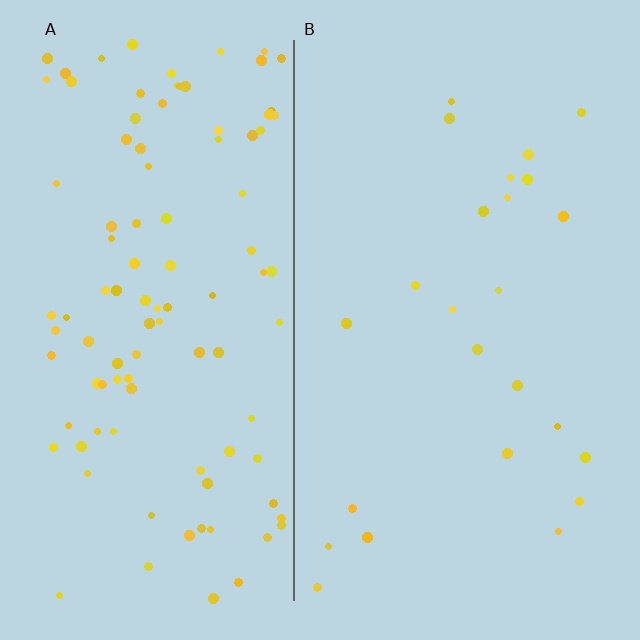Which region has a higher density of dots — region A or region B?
A (the left).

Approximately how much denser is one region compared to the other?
Approximately 4.2× — region A over region B.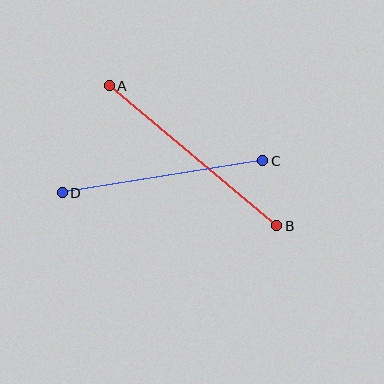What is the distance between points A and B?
The distance is approximately 218 pixels.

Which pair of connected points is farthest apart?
Points A and B are farthest apart.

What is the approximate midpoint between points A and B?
The midpoint is at approximately (193, 156) pixels.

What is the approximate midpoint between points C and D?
The midpoint is at approximately (162, 177) pixels.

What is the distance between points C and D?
The distance is approximately 203 pixels.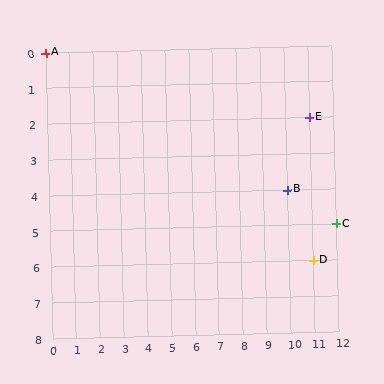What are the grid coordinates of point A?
Point A is at grid coordinates (0, 0).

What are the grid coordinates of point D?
Point D is at grid coordinates (11, 6).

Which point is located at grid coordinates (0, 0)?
Point A is at (0, 0).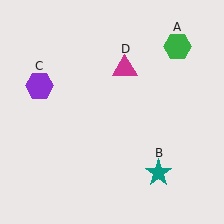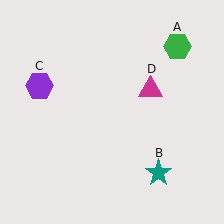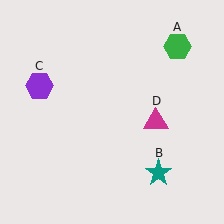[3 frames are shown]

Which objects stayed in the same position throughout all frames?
Green hexagon (object A) and teal star (object B) and purple hexagon (object C) remained stationary.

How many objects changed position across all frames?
1 object changed position: magenta triangle (object D).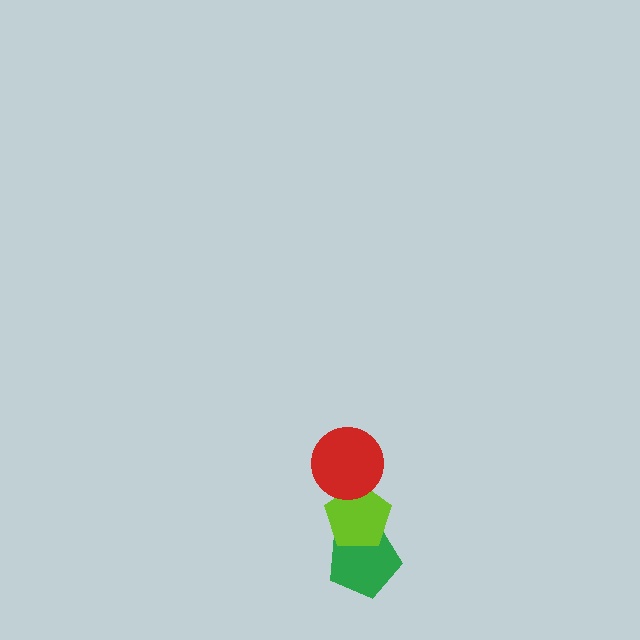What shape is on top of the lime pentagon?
The red circle is on top of the lime pentagon.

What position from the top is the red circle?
The red circle is 1st from the top.